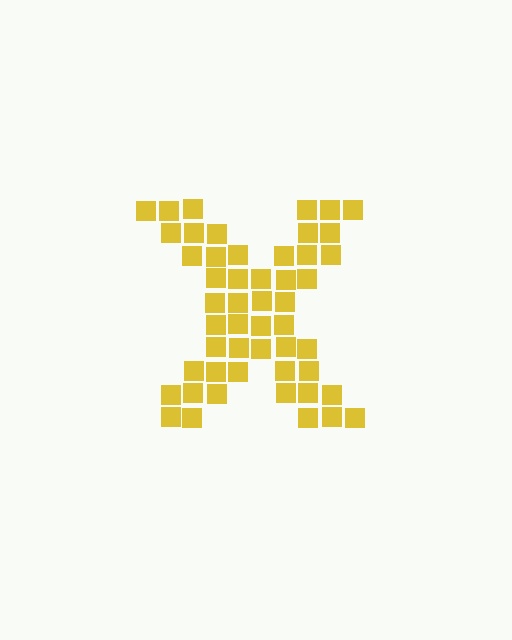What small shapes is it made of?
It is made of small squares.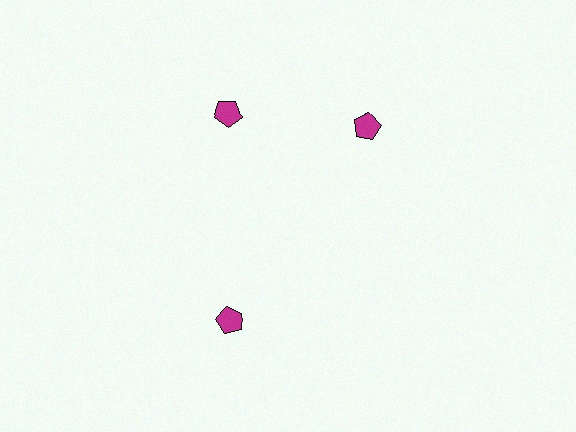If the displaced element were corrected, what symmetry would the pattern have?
It would have 3-fold rotational symmetry — the pattern would map onto itself every 120 degrees.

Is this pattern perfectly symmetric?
No. The 3 magenta pentagons are arranged in a ring, but one element near the 3 o'clock position is rotated out of alignment along the ring, breaking the 3-fold rotational symmetry.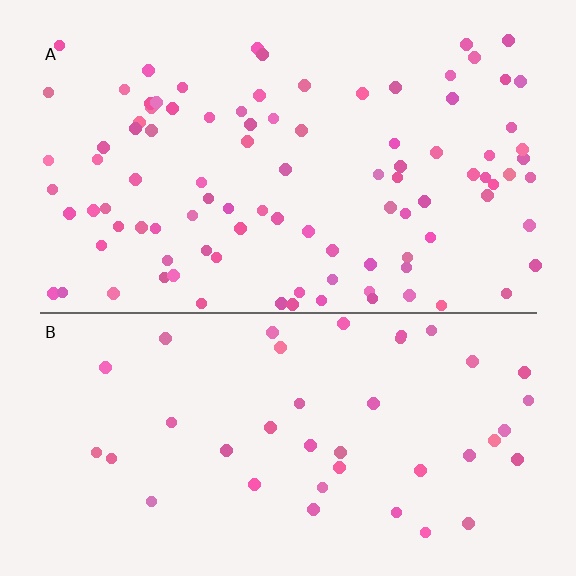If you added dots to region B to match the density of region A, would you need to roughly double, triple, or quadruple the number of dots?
Approximately double.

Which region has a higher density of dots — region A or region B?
A (the top).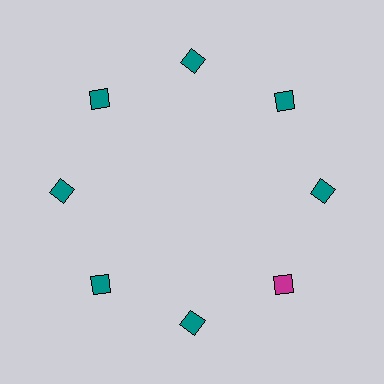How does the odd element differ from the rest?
It has a different color: magenta instead of teal.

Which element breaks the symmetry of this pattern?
The magenta diamond at roughly the 4 o'clock position breaks the symmetry. All other shapes are teal diamonds.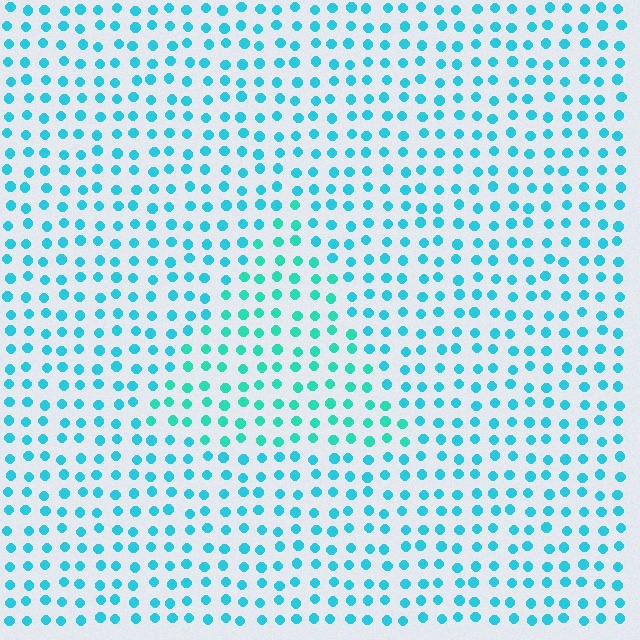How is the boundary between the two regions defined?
The boundary is defined purely by a slight shift in hue (about 21 degrees). Spacing, size, and orientation are identical on both sides.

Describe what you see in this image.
The image is filled with small cyan elements in a uniform arrangement. A triangle-shaped region is visible where the elements are tinted to a slightly different hue, forming a subtle color boundary.